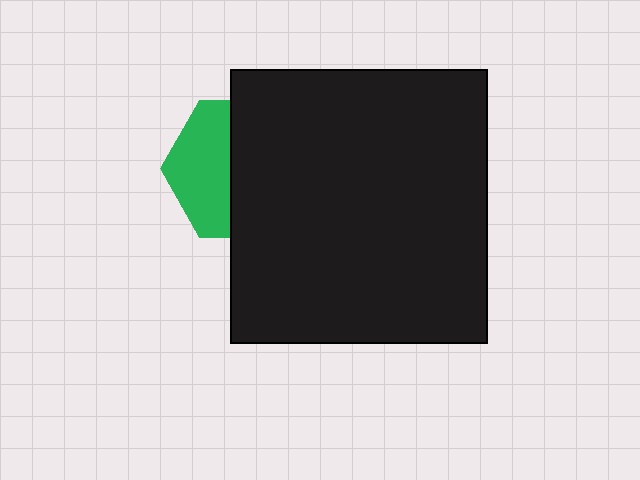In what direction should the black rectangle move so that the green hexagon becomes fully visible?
The black rectangle should move right. That is the shortest direction to clear the overlap and leave the green hexagon fully visible.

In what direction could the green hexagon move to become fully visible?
The green hexagon could move left. That would shift it out from behind the black rectangle entirely.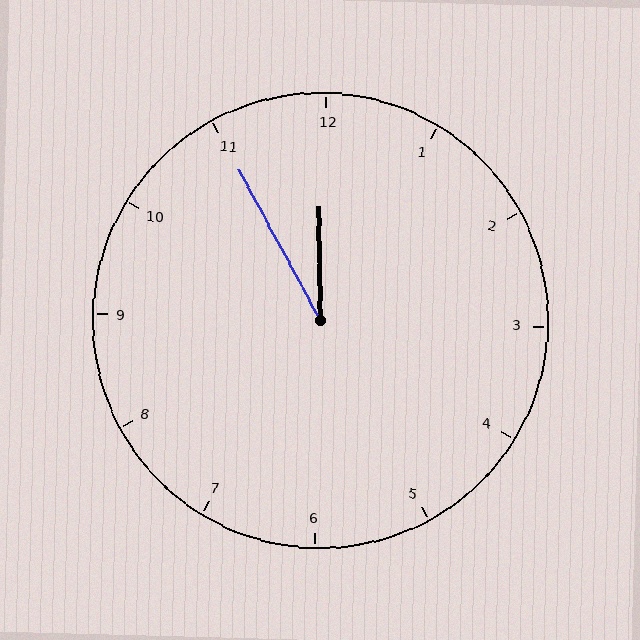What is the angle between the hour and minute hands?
Approximately 28 degrees.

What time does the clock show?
11:55.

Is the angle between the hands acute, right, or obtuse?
It is acute.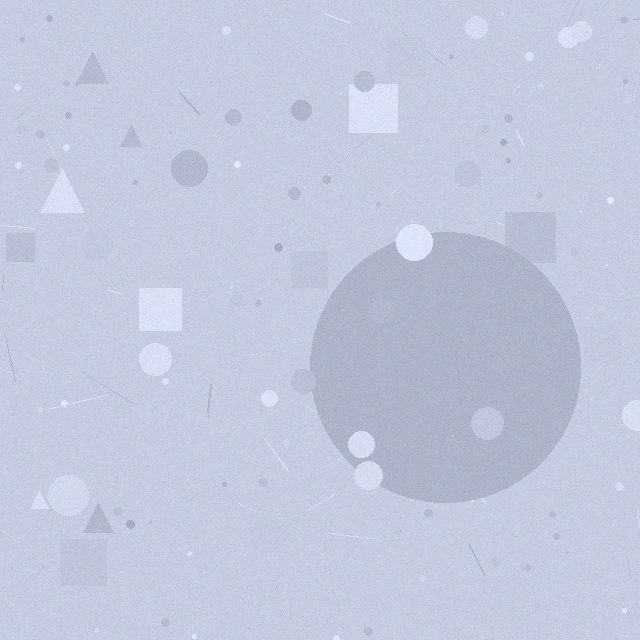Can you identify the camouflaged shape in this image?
The camouflaged shape is a circle.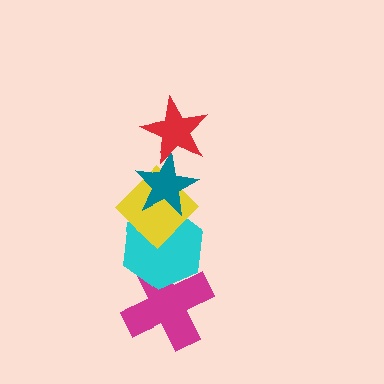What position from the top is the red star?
The red star is 1st from the top.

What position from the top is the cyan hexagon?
The cyan hexagon is 4th from the top.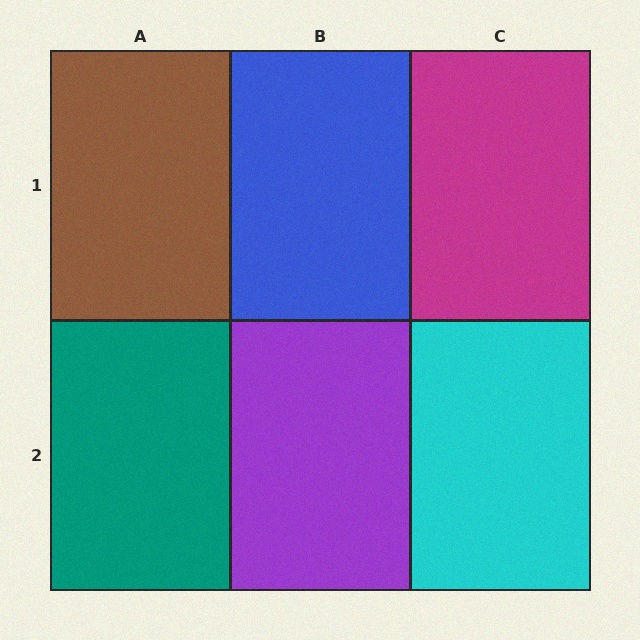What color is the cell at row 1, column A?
Brown.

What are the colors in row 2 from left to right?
Teal, purple, cyan.